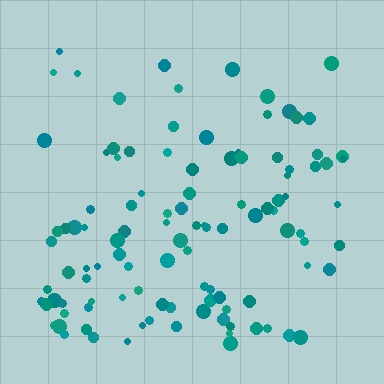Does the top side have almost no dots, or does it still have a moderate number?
Still a moderate number, just noticeably fewer than the bottom.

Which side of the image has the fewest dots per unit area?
The top.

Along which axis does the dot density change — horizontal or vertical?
Vertical.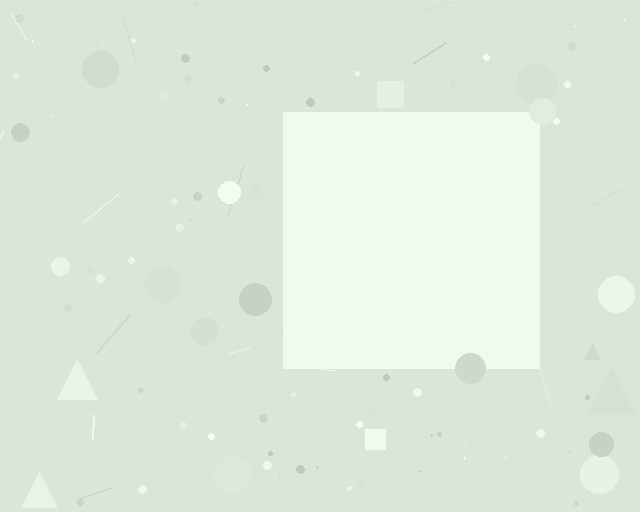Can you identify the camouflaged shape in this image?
The camouflaged shape is a square.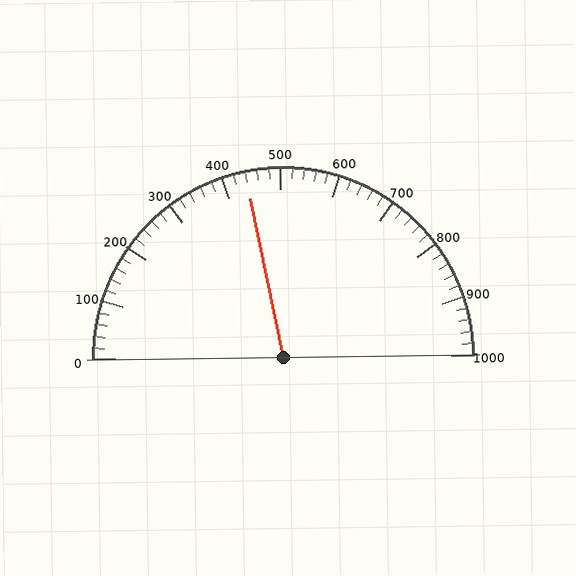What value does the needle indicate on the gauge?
The needle indicates approximately 440.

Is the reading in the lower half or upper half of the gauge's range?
The reading is in the lower half of the range (0 to 1000).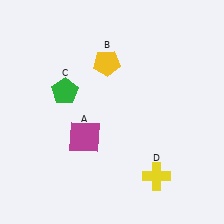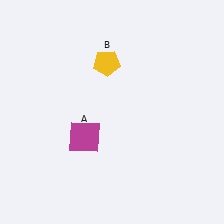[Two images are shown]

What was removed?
The green pentagon (C), the yellow cross (D) were removed in Image 2.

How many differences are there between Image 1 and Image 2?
There are 2 differences between the two images.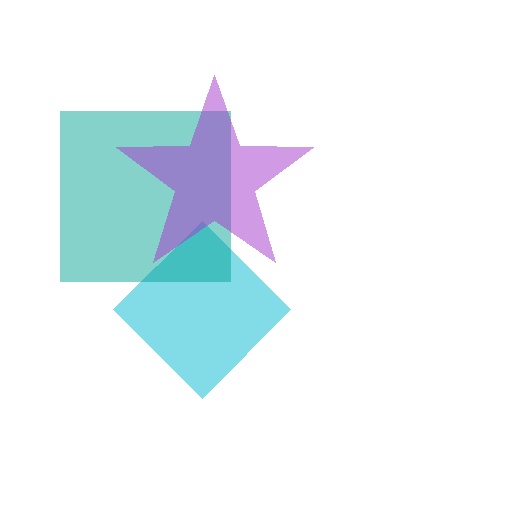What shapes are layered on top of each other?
The layered shapes are: a cyan diamond, a teal square, a purple star.